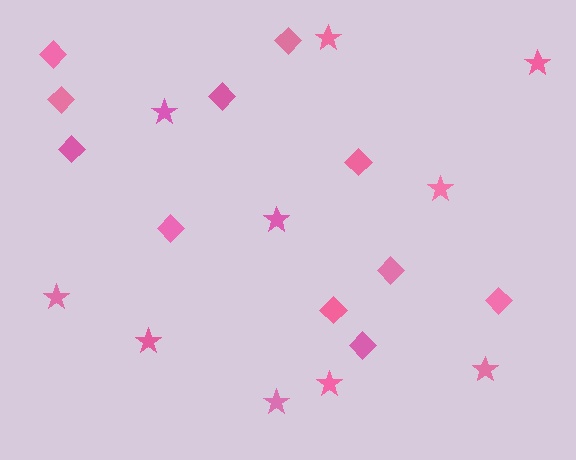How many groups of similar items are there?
There are 2 groups: one group of stars (10) and one group of diamonds (11).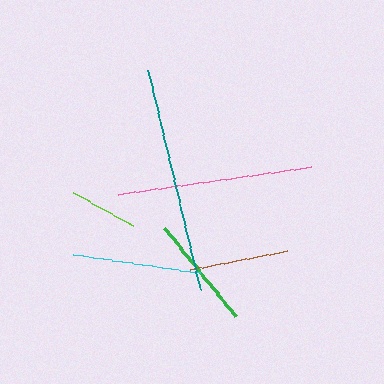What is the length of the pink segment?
The pink segment is approximately 196 pixels long.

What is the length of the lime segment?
The lime segment is approximately 69 pixels long.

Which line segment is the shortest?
The lime line is the shortest at approximately 69 pixels.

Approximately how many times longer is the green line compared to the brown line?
The green line is approximately 1.1 times the length of the brown line.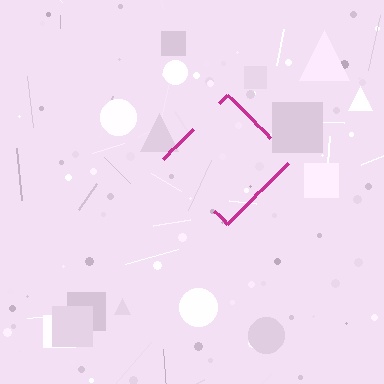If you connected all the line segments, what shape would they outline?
They would outline a diamond.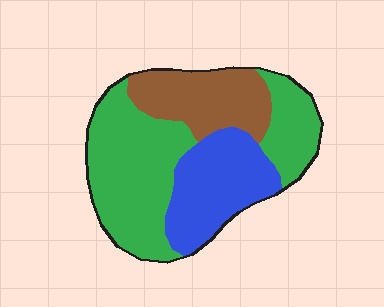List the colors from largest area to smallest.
From largest to smallest: green, blue, brown.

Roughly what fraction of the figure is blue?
Blue takes up about one quarter (1/4) of the figure.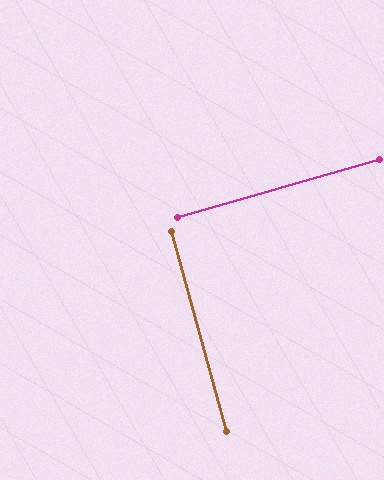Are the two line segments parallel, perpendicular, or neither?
Perpendicular — they meet at approximately 89°.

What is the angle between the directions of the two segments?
Approximately 89 degrees.